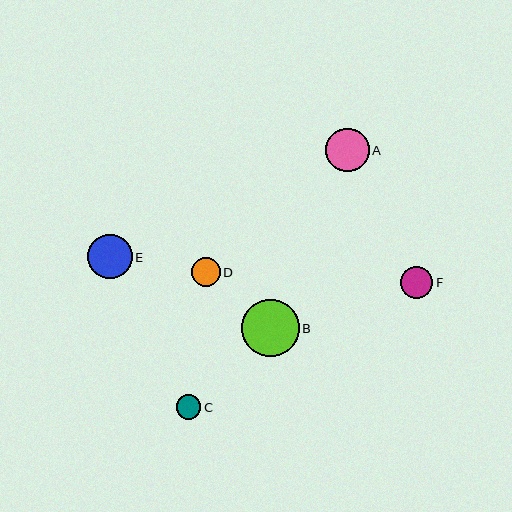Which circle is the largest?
Circle B is the largest with a size of approximately 57 pixels.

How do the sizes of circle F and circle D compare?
Circle F and circle D are approximately the same size.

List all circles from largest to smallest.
From largest to smallest: B, E, A, F, D, C.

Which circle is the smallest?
Circle C is the smallest with a size of approximately 25 pixels.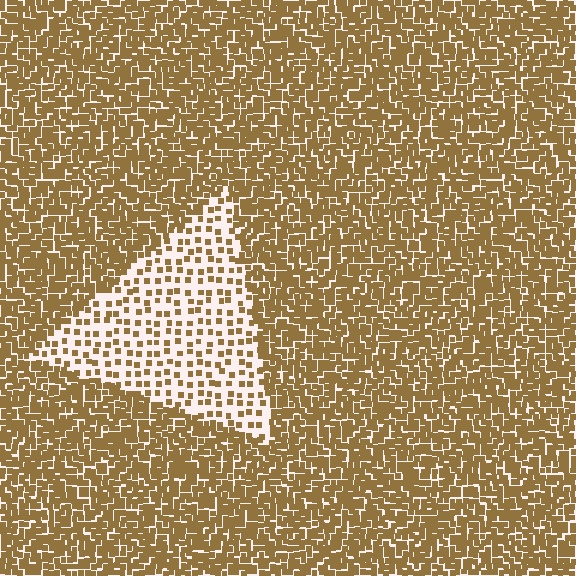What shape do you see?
I see a triangle.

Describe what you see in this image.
The image contains small brown elements arranged at two different densities. A triangle-shaped region is visible where the elements are less densely packed than the surrounding area.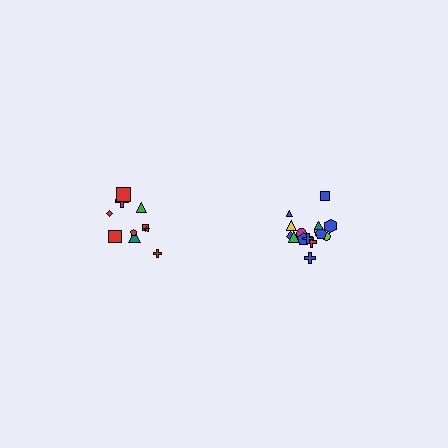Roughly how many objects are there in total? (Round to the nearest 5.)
Roughly 25 objects in total.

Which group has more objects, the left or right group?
The right group.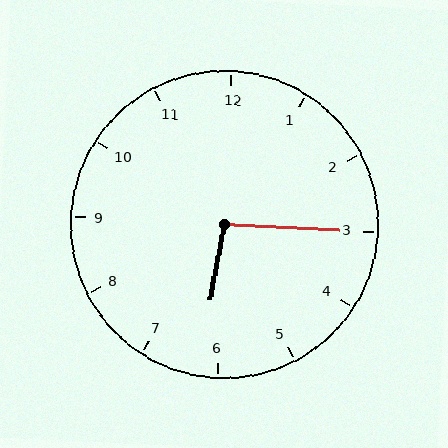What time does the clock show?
6:15.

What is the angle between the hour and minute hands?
Approximately 98 degrees.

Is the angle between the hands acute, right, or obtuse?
It is obtuse.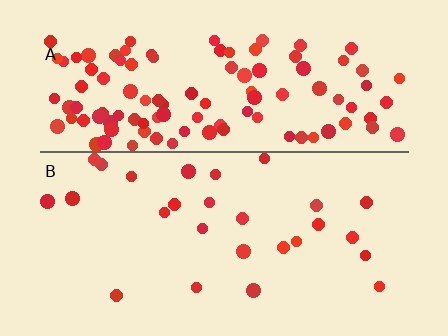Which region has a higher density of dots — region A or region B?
A (the top).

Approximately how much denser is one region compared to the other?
Approximately 4.2× — region A over region B.